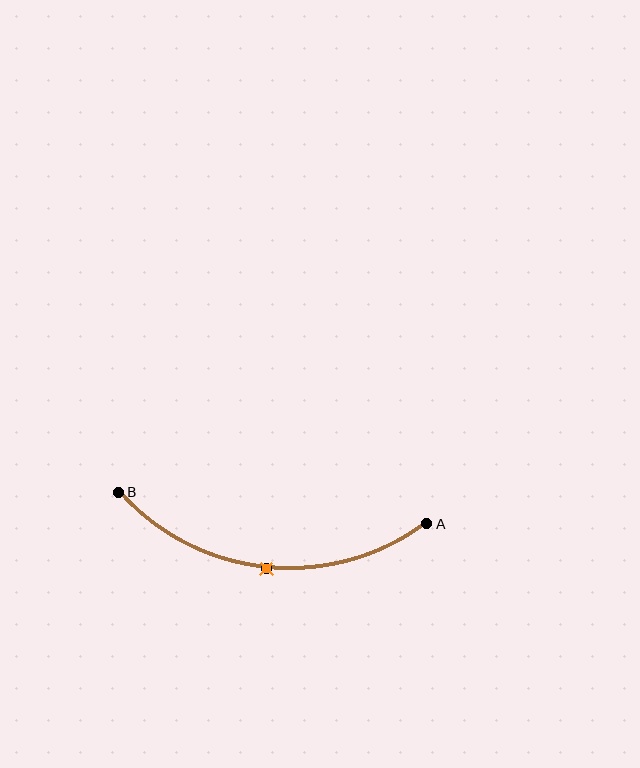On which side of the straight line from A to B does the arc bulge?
The arc bulges below the straight line connecting A and B.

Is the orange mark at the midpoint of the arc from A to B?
Yes. The orange mark lies on the arc at equal arc-length from both A and B — it is the arc midpoint.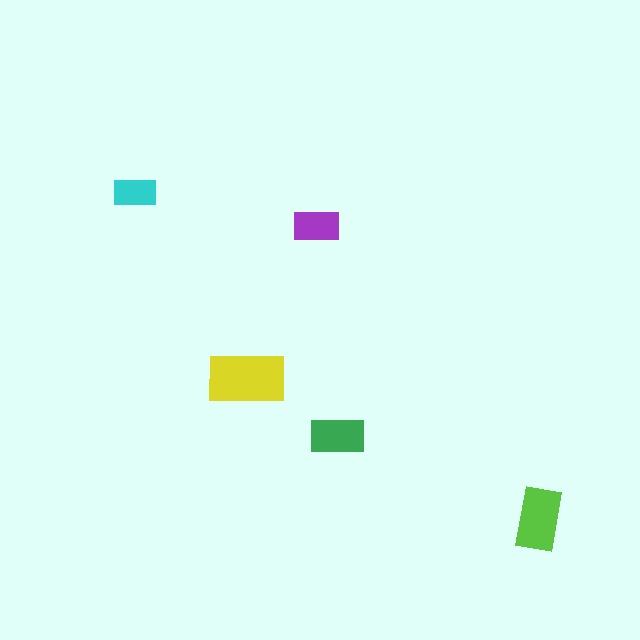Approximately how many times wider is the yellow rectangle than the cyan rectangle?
About 2 times wider.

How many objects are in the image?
There are 5 objects in the image.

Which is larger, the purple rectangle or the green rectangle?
The green one.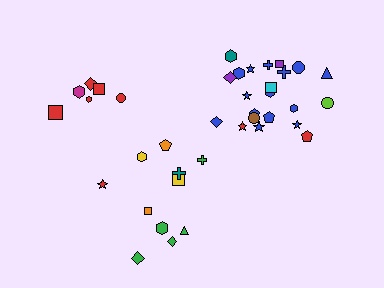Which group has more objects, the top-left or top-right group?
The top-right group.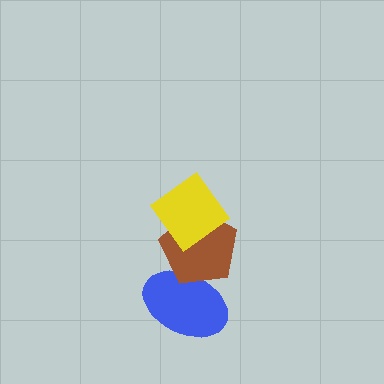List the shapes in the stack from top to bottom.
From top to bottom: the yellow diamond, the brown pentagon, the blue ellipse.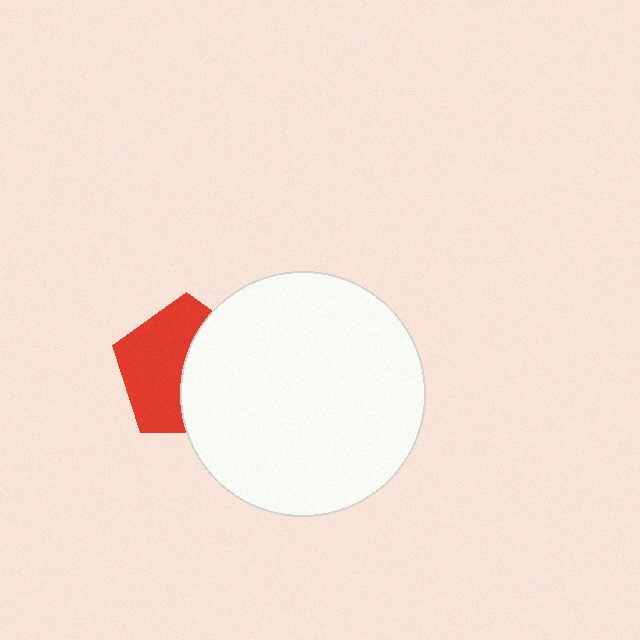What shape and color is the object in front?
The object in front is a white circle.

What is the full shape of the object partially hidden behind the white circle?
The partially hidden object is a red pentagon.